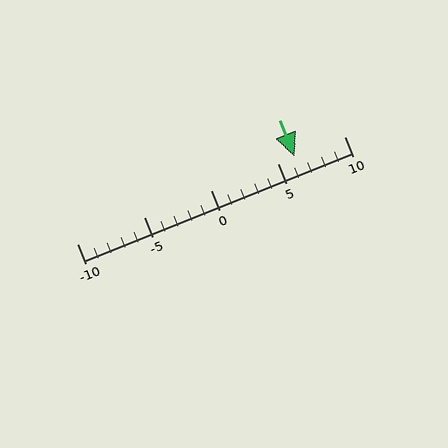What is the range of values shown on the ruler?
The ruler shows values from -10 to 10.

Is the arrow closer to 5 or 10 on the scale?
The arrow is closer to 5.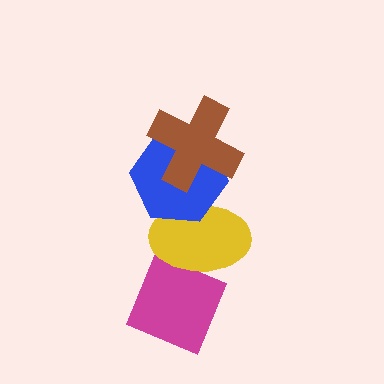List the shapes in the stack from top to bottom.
From top to bottom: the brown cross, the blue hexagon, the yellow ellipse, the magenta diamond.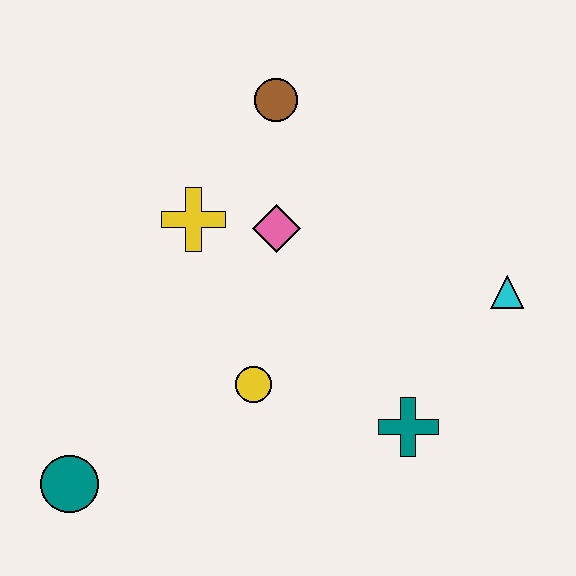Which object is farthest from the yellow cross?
The cyan triangle is farthest from the yellow cross.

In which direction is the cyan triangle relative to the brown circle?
The cyan triangle is to the right of the brown circle.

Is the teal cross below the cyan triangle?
Yes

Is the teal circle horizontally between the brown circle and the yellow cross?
No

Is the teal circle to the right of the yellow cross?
No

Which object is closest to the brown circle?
The pink diamond is closest to the brown circle.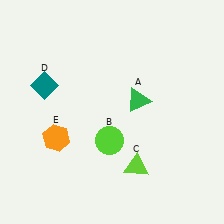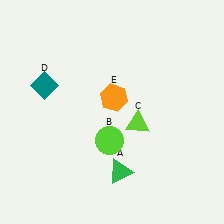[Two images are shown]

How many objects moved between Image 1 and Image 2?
3 objects moved between the two images.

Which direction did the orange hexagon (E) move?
The orange hexagon (E) moved right.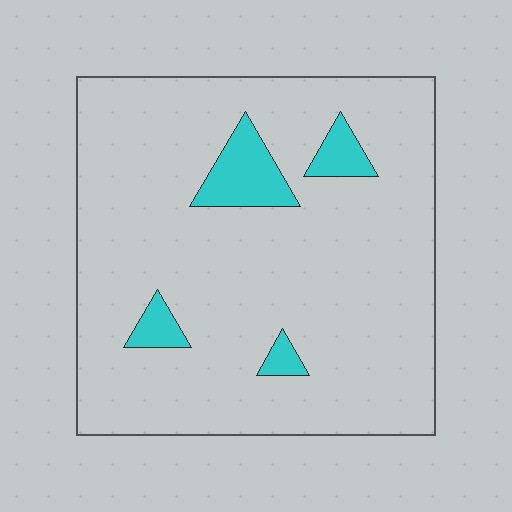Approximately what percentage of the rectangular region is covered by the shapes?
Approximately 10%.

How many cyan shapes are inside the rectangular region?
4.